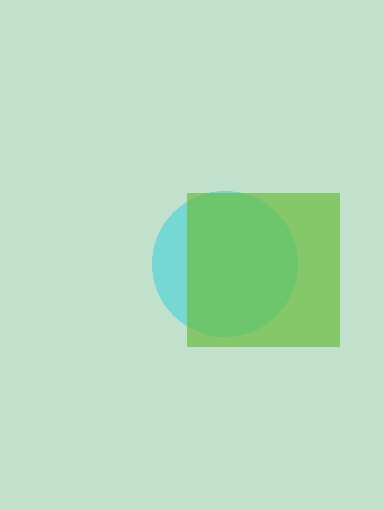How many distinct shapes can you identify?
There are 2 distinct shapes: a cyan circle, a lime square.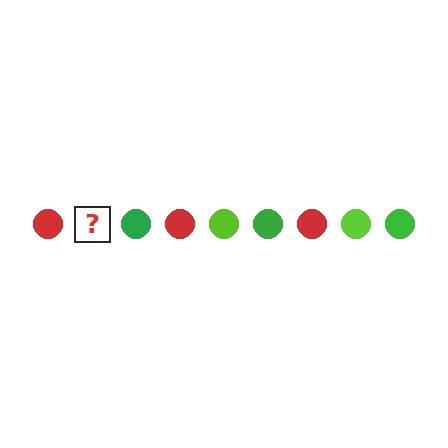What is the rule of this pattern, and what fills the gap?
The rule is that the pattern cycles through red, lime, green circles. The gap should be filled with a lime circle.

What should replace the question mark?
The question mark should be replaced with a lime circle.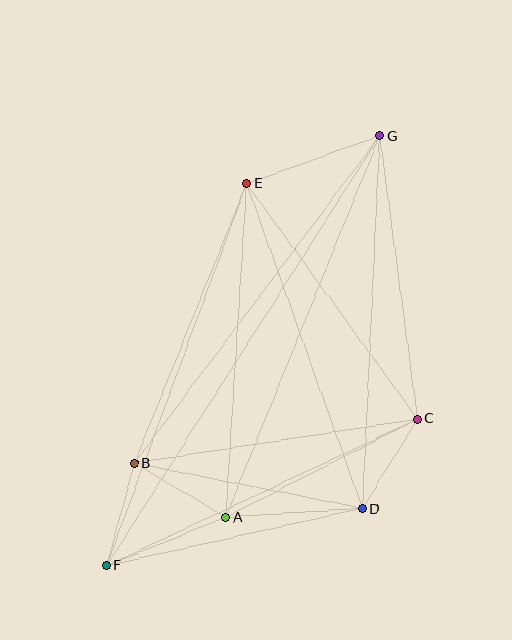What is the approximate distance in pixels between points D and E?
The distance between D and E is approximately 345 pixels.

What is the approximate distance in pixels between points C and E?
The distance between C and E is approximately 291 pixels.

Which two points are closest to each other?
Points C and D are closest to each other.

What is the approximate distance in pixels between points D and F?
The distance between D and F is approximately 263 pixels.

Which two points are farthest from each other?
Points F and G are farthest from each other.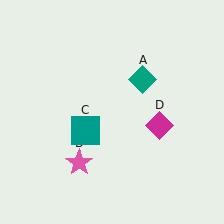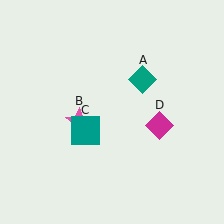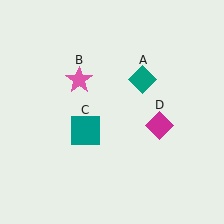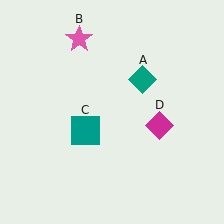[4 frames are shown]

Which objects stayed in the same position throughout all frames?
Teal diamond (object A) and teal square (object C) and magenta diamond (object D) remained stationary.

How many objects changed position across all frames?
1 object changed position: pink star (object B).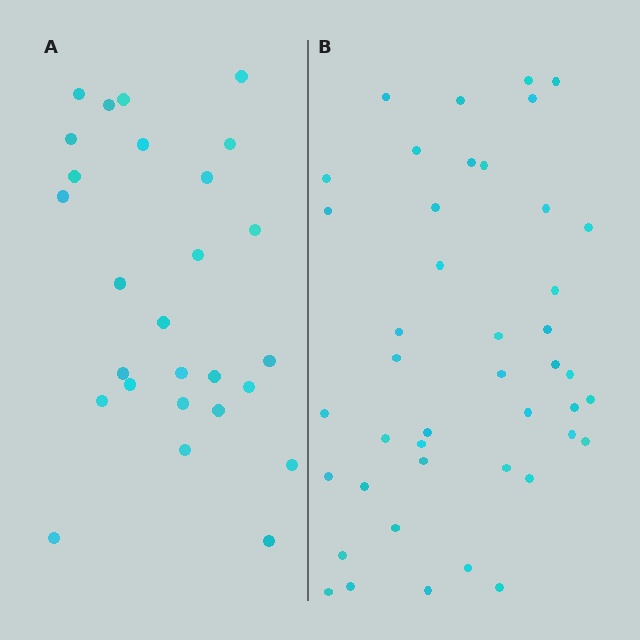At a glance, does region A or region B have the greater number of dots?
Region B (the right region) has more dots.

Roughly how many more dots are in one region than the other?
Region B has approximately 15 more dots than region A.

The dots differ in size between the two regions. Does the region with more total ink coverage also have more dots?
No. Region A has more total ink coverage because its dots are larger, but region B actually contains more individual dots. Total area can be misleading — the number of items is what matters here.